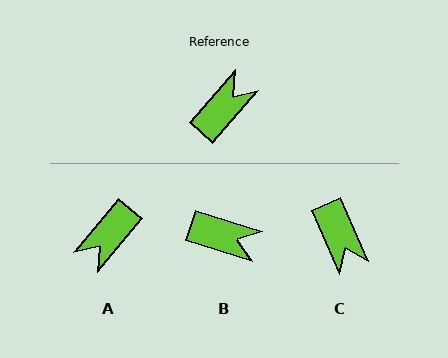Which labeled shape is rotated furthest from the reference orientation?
A, about 179 degrees away.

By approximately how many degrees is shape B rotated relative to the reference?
Approximately 66 degrees clockwise.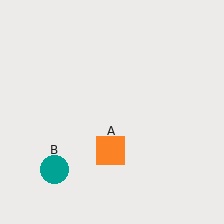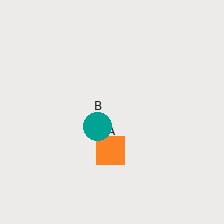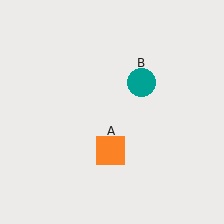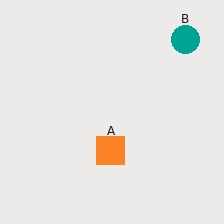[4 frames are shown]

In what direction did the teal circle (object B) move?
The teal circle (object B) moved up and to the right.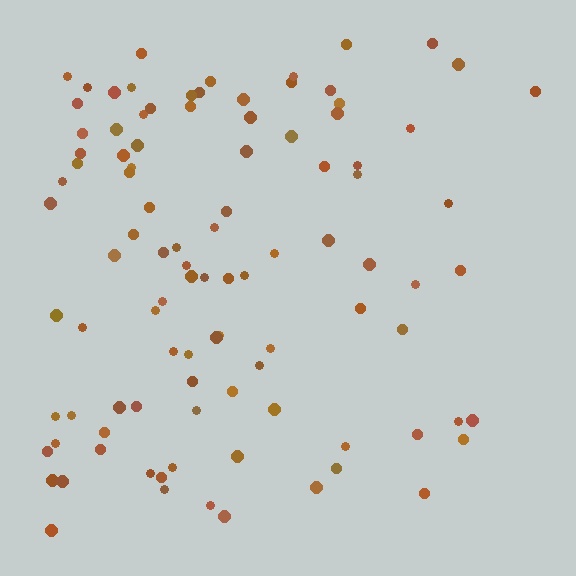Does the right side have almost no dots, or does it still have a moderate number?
Still a moderate number, just noticeably fewer than the left.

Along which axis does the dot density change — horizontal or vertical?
Horizontal.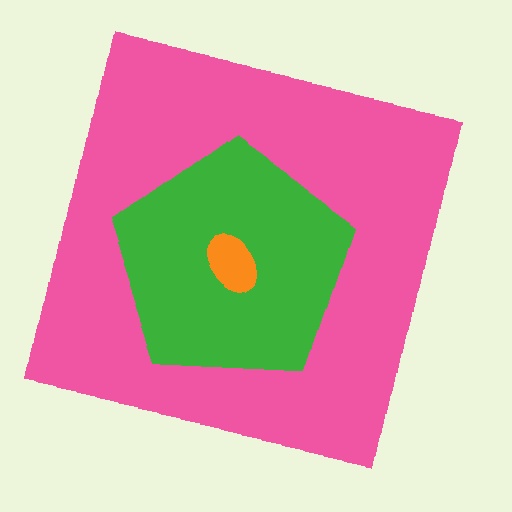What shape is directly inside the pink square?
The green pentagon.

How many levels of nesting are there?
3.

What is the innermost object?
The orange ellipse.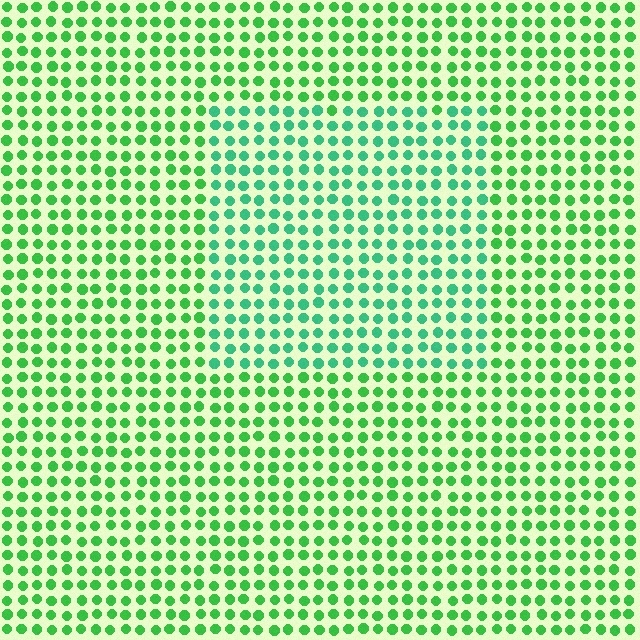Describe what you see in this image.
The image is filled with small green elements in a uniform arrangement. A rectangle-shaped region is visible where the elements are tinted to a slightly different hue, forming a subtle color boundary.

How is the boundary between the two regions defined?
The boundary is defined purely by a slight shift in hue (about 27 degrees). Spacing, size, and orientation are identical on both sides.